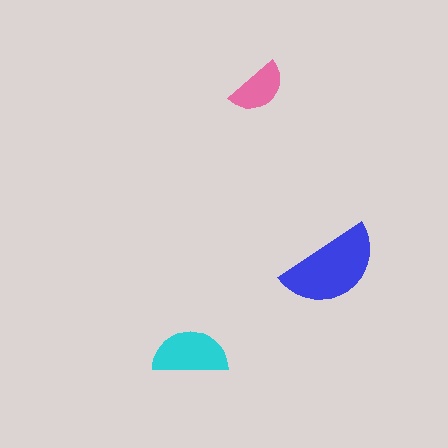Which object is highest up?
The pink semicircle is topmost.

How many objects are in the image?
There are 3 objects in the image.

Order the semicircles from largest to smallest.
the blue one, the cyan one, the pink one.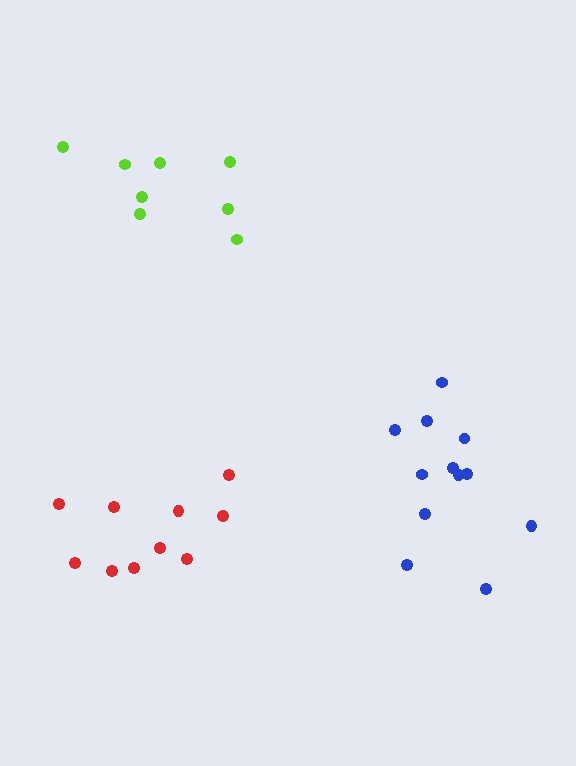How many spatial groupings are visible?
There are 3 spatial groupings.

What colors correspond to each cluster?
The clusters are colored: red, blue, lime.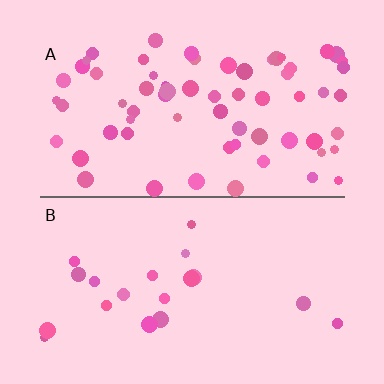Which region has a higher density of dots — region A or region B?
A (the top).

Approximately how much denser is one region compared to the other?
Approximately 3.3× — region A over region B.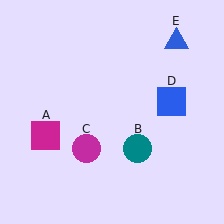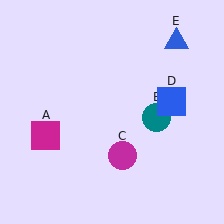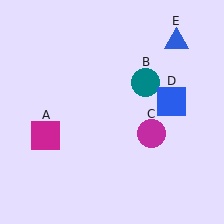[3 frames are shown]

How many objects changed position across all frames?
2 objects changed position: teal circle (object B), magenta circle (object C).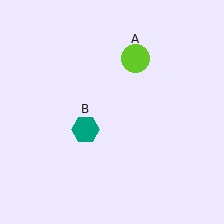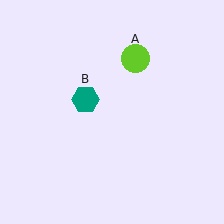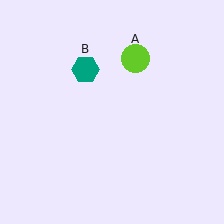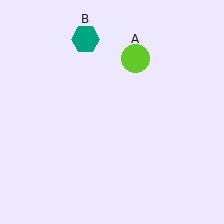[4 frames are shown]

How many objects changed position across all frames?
1 object changed position: teal hexagon (object B).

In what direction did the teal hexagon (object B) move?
The teal hexagon (object B) moved up.